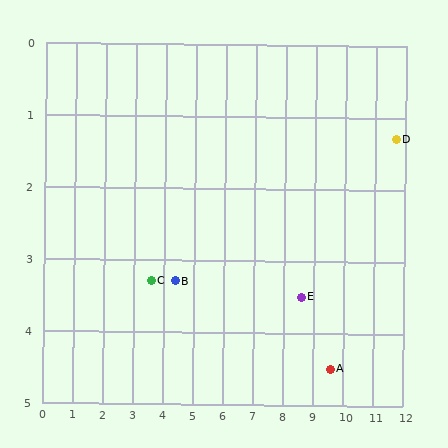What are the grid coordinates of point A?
Point A is at approximately (9.6, 4.5).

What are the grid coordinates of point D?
Point D is at approximately (11.7, 1.3).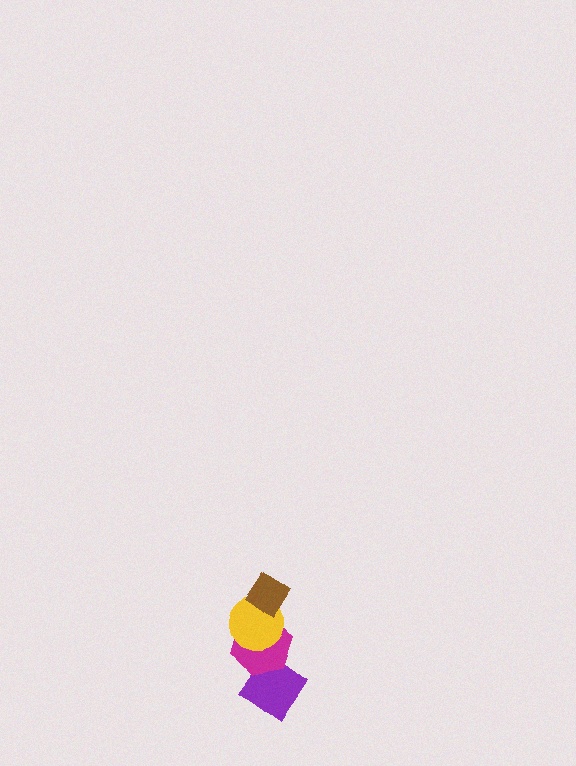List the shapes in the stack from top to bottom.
From top to bottom: the brown diamond, the yellow circle, the magenta hexagon, the purple diamond.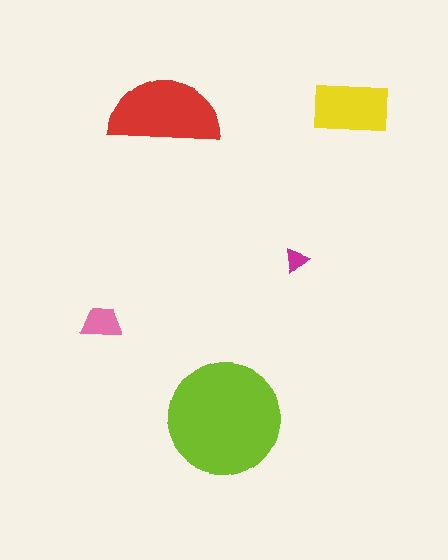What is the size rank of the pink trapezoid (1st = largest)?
4th.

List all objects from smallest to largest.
The magenta triangle, the pink trapezoid, the yellow rectangle, the red semicircle, the lime circle.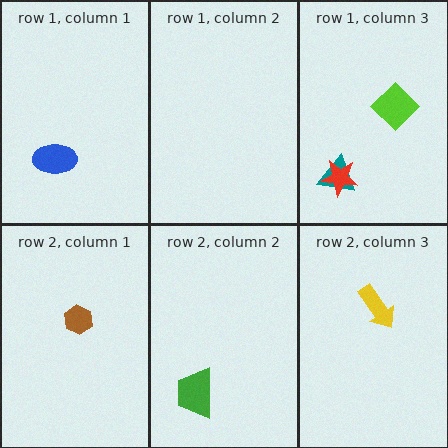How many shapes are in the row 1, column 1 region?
1.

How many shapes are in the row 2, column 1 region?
1.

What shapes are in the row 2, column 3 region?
The yellow arrow.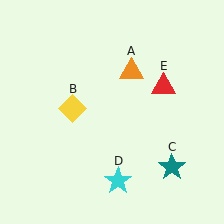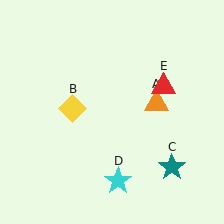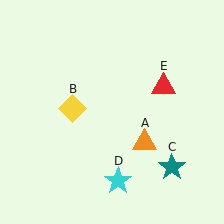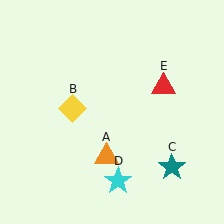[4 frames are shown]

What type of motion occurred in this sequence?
The orange triangle (object A) rotated clockwise around the center of the scene.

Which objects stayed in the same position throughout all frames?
Yellow diamond (object B) and teal star (object C) and cyan star (object D) and red triangle (object E) remained stationary.